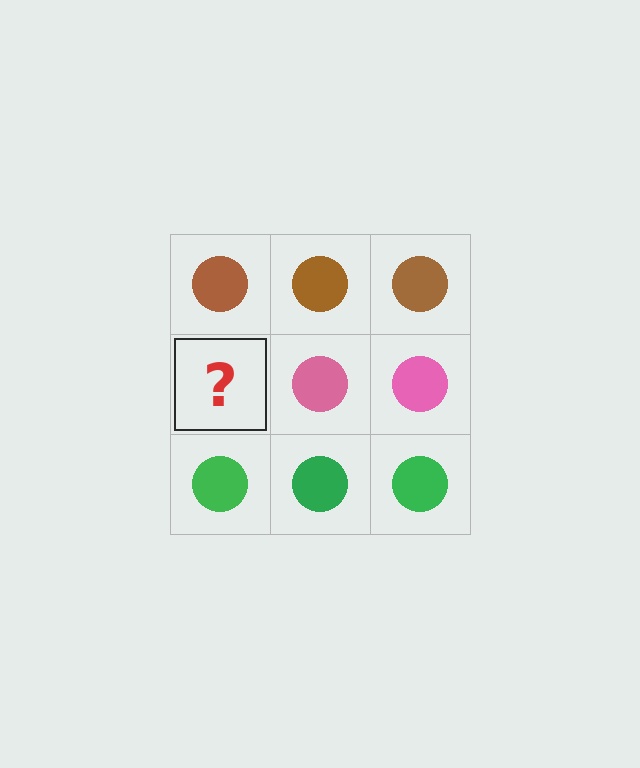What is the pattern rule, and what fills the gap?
The rule is that each row has a consistent color. The gap should be filled with a pink circle.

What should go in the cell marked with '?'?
The missing cell should contain a pink circle.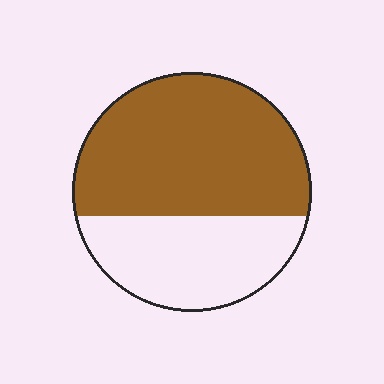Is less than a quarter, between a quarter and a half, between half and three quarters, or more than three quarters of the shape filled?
Between half and three quarters.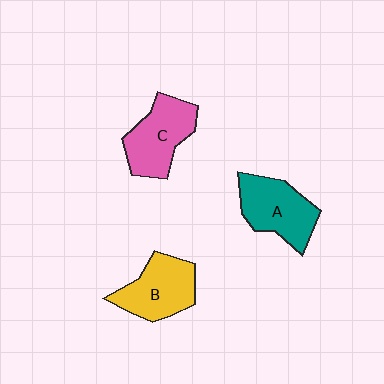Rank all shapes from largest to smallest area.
From largest to smallest: A (teal), C (pink), B (yellow).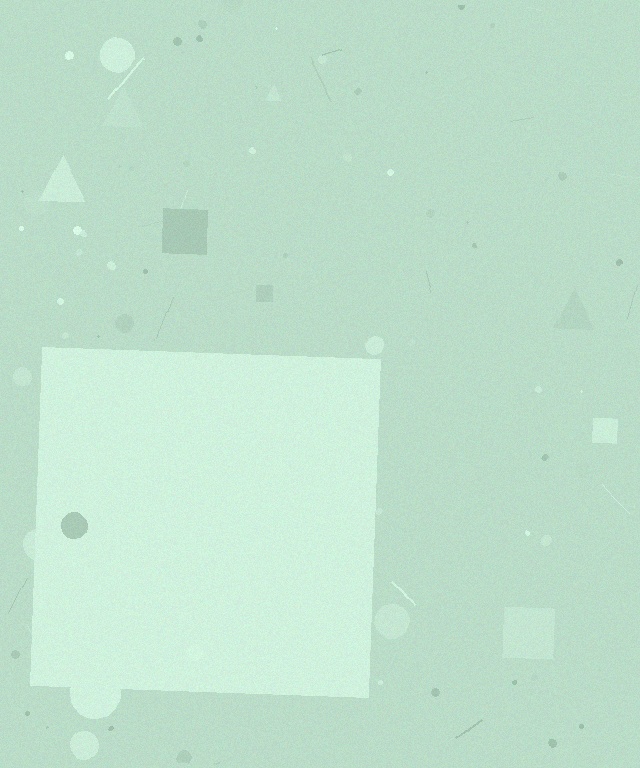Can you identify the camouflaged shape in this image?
The camouflaged shape is a square.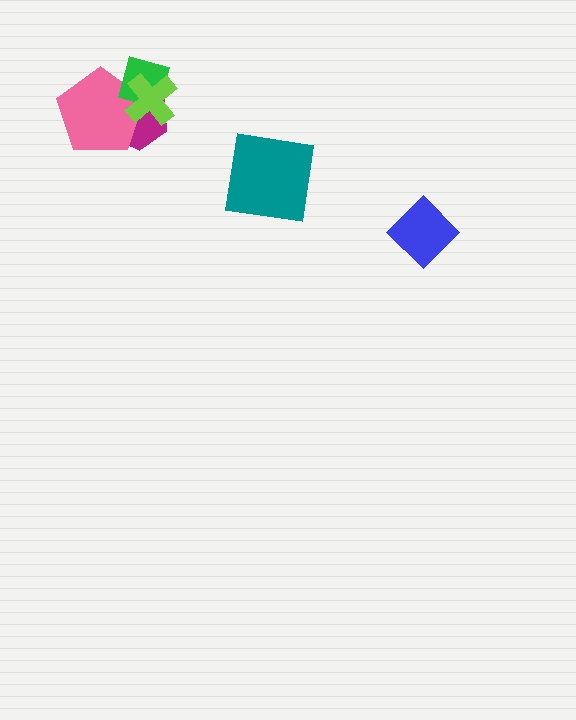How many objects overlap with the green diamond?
3 objects overlap with the green diamond.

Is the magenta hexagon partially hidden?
Yes, it is partially covered by another shape.